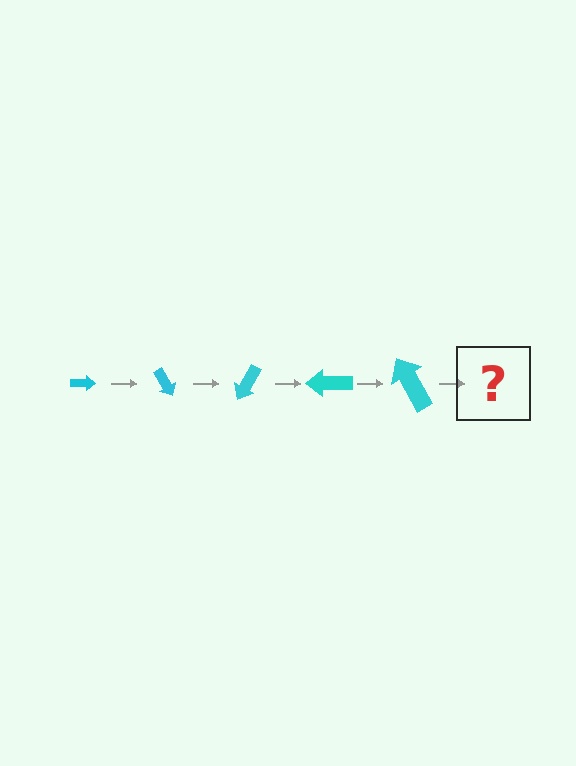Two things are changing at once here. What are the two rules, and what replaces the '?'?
The two rules are that the arrow grows larger each step and it rotates 60 degrees each step. The '?' should be an arrow, larger than the previous one and rotated 300 degrees from the start.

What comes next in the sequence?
The next element should be an arrow, larger than the previous one and rotated 300 degrees from the start.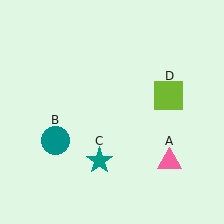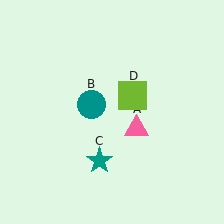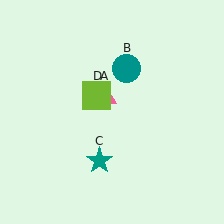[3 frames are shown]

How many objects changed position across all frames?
3 objects changed position: pink triangle (object A), teal circle (object B), lime square (object D).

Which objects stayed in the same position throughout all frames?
Teal star (object C) remained stationary.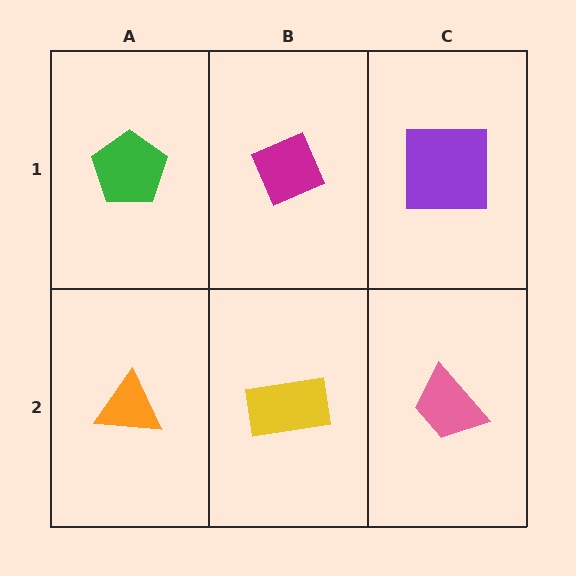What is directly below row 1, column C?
A pink trapezoid.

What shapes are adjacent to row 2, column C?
A purple square (row 1, column C), a yellow rectangle (row 2, column B).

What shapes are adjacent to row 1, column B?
A yellow rectangle (row 2, column B), a green pentagon (row 1, column A), a purple square (row 1, column C).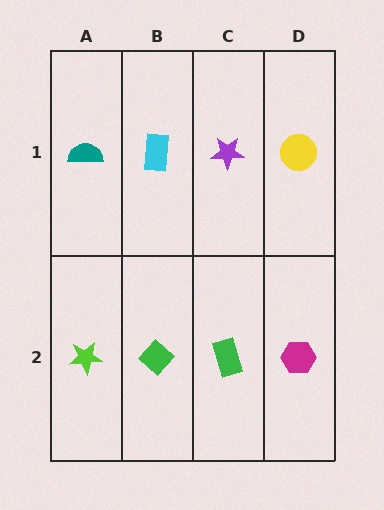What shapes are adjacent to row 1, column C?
A green rectangle (row 2, column C), a cyan rectangle (row 1, column B), a yellow circle (row 1, column D).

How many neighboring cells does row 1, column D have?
2.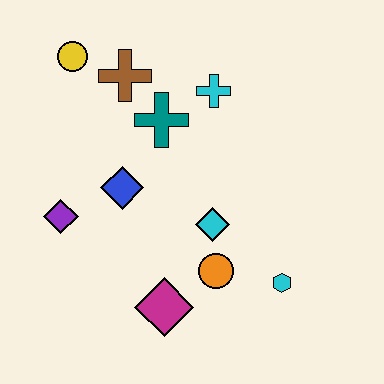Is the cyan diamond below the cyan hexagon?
No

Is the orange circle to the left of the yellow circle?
No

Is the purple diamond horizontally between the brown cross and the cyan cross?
No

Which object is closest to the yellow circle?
The brown cross is closest to the yellow circle.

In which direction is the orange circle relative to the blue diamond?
The orange circle is to the right of the blue diamond.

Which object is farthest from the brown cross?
The cyan hexagon is farthest from the brown cross.